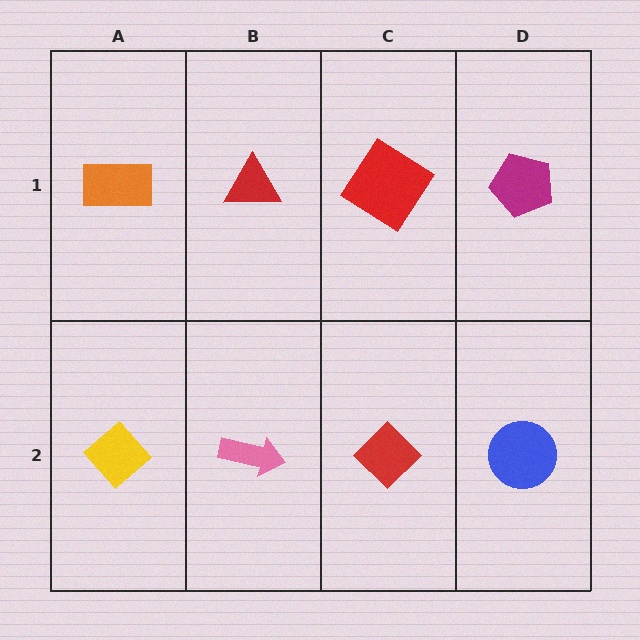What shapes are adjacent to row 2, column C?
A red diamond (row 1, column C), a pink arrow (row 2, column B), a blue circle (row 2, column D).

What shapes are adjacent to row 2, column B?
A red triangle (row 1, column B), a yellow diamond (row 2, column A), a red diamond (row 2, column C).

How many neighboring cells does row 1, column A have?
2.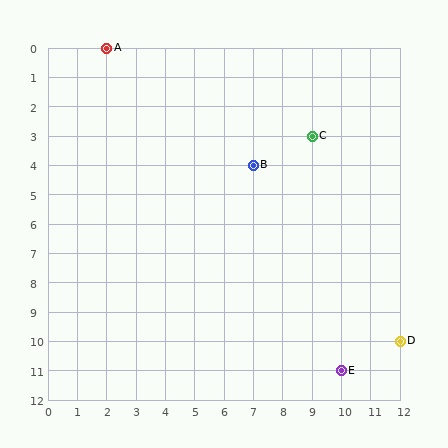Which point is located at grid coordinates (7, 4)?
Point B is at (7, 4).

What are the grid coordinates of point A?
Point A is at grid coordinates (2, 0).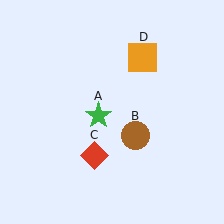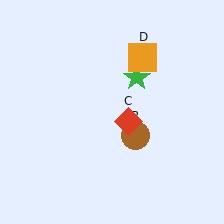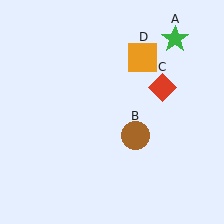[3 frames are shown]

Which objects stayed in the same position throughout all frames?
Brown circle (object B) and orange square (object D) remained stationary.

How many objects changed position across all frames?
2 objects changed position: green star (object A), red diamond (object C).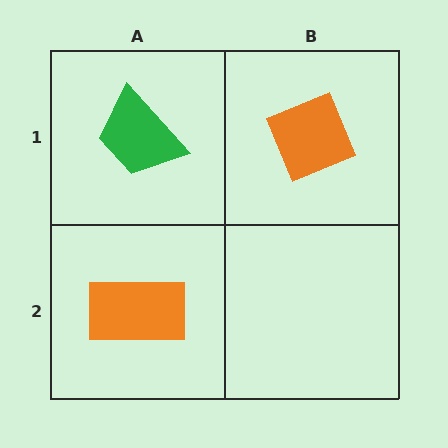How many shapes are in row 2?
1 shape.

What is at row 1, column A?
A green trapezoid.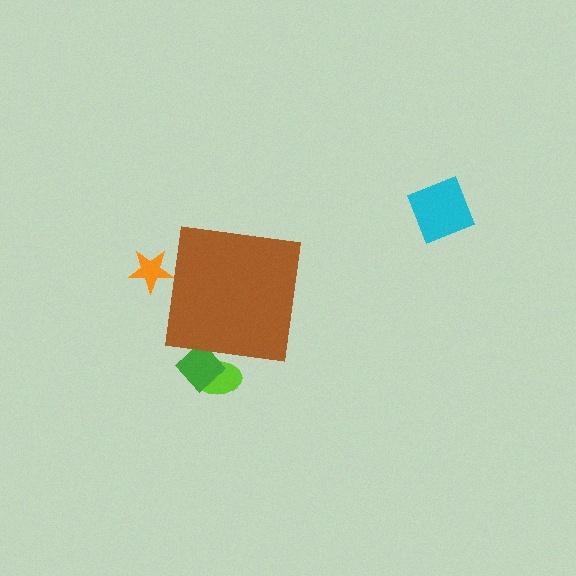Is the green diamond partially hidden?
Yes, the green diamond is partially hidden behind the brown square.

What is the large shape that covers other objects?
A brown square.